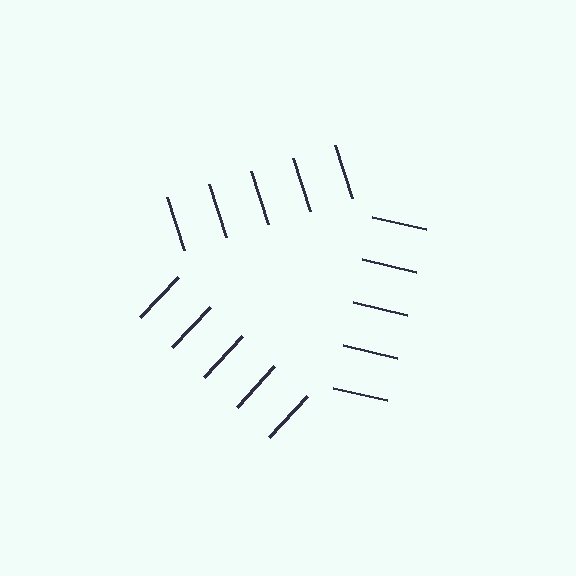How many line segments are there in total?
15 — 5 along each of the 3 edges.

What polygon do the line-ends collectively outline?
An illusory triangle — the line segments terminate on its edges but no continuous stroke is drawn.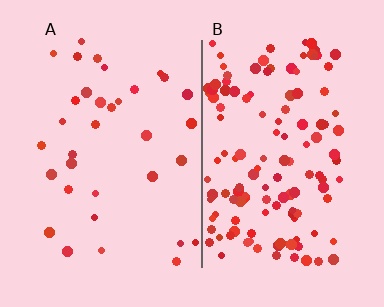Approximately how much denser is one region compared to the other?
Approximately 3.9× — region B over region A.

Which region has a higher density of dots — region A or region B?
B (the right).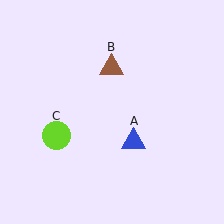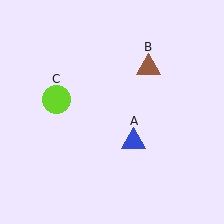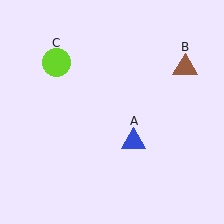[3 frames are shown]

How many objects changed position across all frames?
2 objects changed position: brown triangle (object B), lime circle (object C).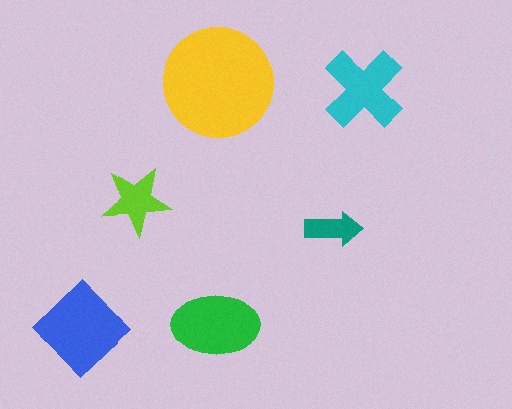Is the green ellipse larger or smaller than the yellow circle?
Smaller.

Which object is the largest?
The yellow circle.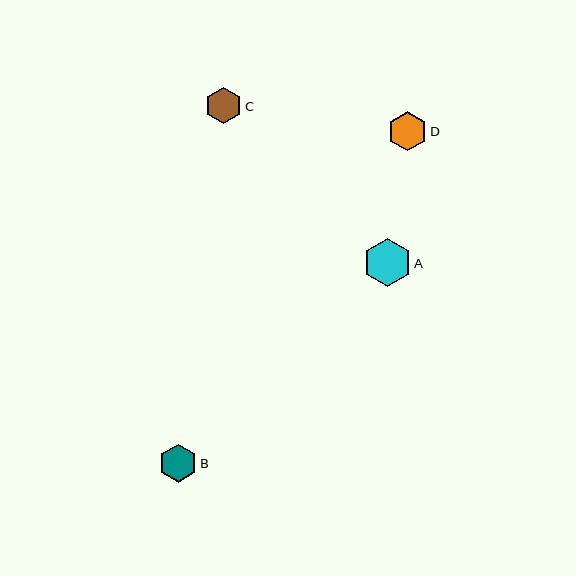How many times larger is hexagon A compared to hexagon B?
Hexagon A is approximately 1.3 times the size of hexagon B.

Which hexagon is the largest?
Hexagon A is the largest with a size of approximately 49 pixels.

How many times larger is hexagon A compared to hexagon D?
Hexagon A is approximately 1.2 times the size of hexagon D.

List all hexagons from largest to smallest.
From largest to smallest: A, D, B, C.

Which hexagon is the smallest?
Hexagon C is the smallest with a size of approximately 37 pixels.